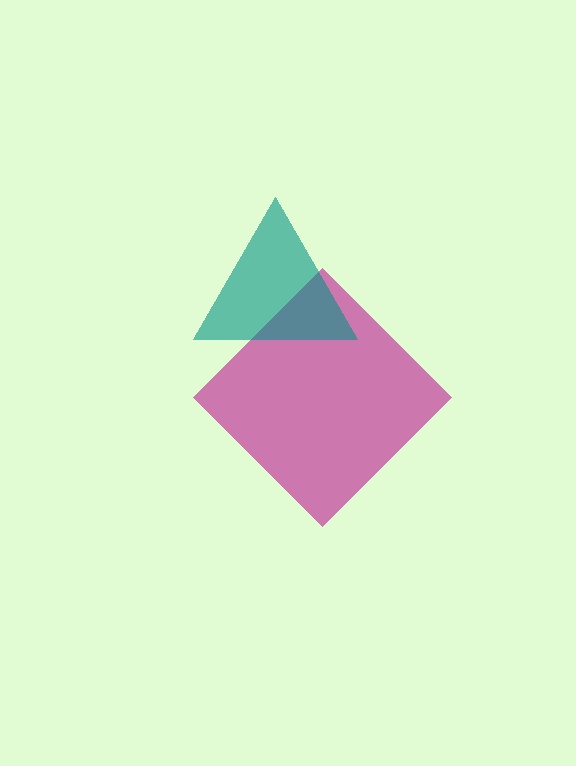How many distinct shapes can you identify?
There are 2 distinct shapes: a magenta diamond, a teal triangle.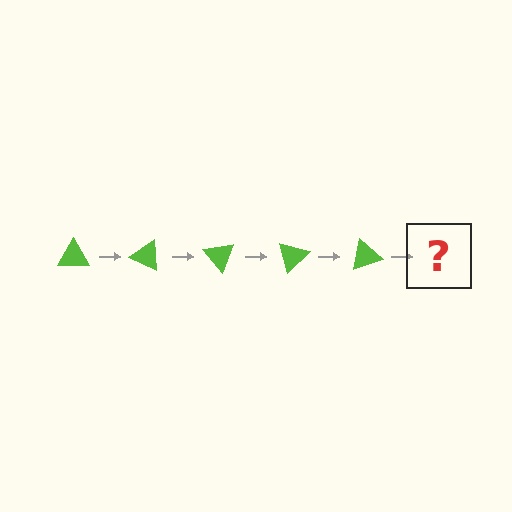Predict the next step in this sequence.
The next step is a lime triangle rotated 125 degrees.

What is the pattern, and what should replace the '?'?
The pattern is that the triangle rotates 25 degrees each step. The '?' should be a lime triangle rotated 125 degrees.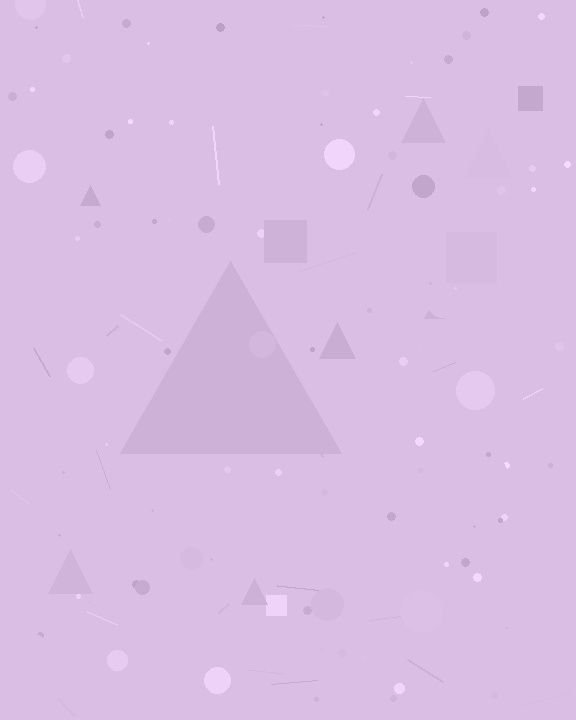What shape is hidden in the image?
A triangle is hidden in the image.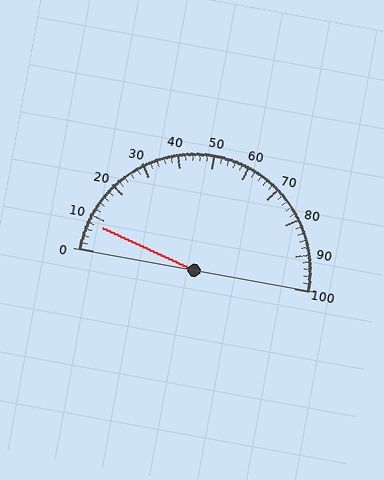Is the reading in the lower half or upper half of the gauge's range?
The reading is in the lower half of the range (0 to 100).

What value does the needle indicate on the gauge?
The needle indicates approximately 8.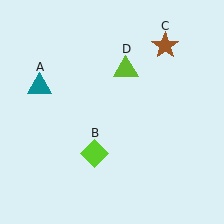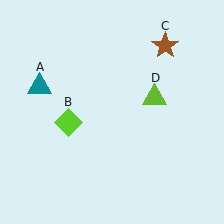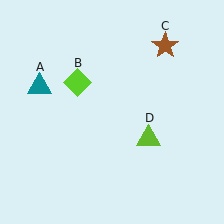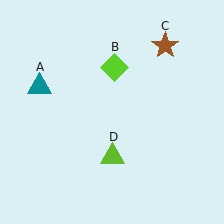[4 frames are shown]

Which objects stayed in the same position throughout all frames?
Teal triangle (object A) and brown star (object C) remained stationary.